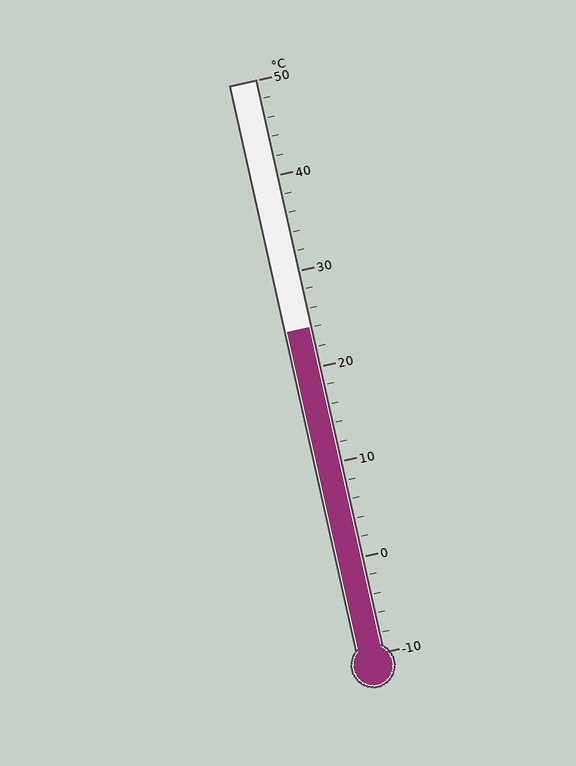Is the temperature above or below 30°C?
The temperature is below 30°C.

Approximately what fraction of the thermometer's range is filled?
The thermometer is filled to approximately 55% of its range.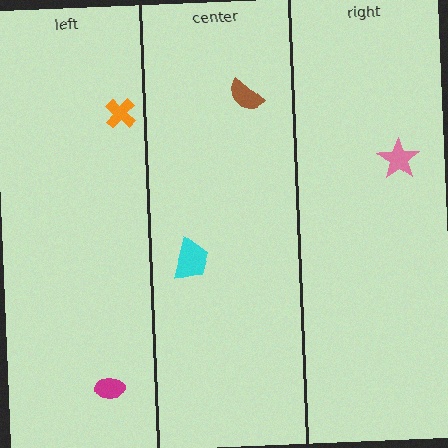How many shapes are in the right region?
1.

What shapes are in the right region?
The pink star.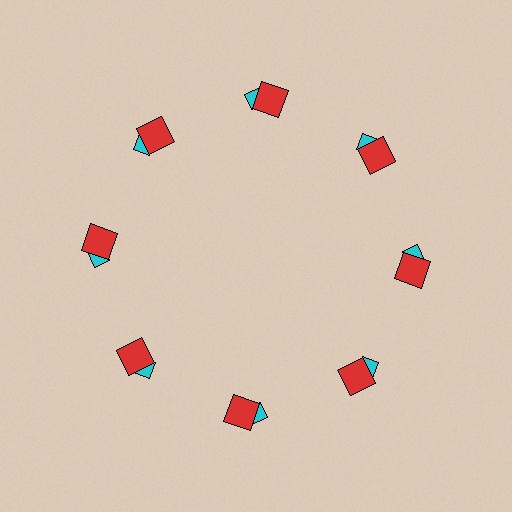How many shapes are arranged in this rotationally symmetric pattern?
There are 16 shapes, arranged in 8 groups of 2.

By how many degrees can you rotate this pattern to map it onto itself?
The pattern maps onto itself every 45 degrees of rotation.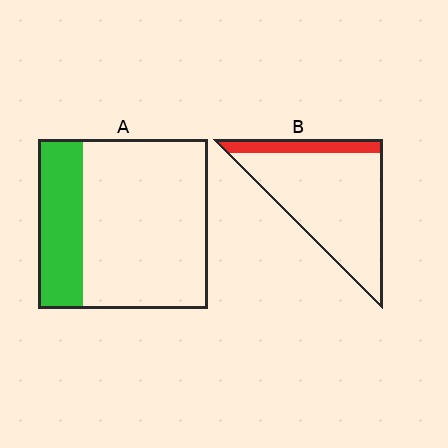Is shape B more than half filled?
No.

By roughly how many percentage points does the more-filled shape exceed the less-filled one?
By roughly 10 percentage points (A over B).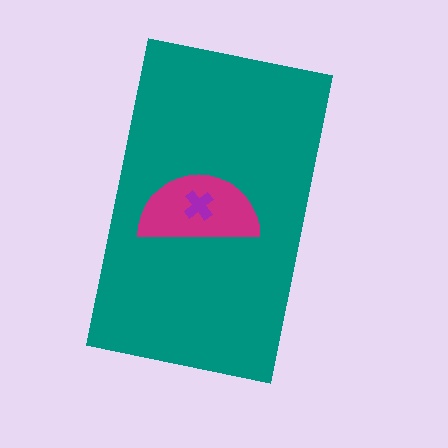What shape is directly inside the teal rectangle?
The magenta semicircle.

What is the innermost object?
The purple cross.